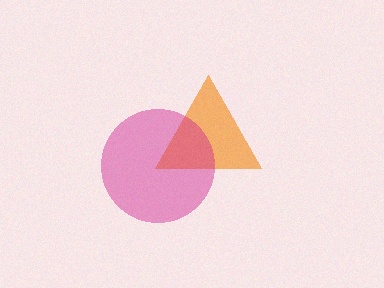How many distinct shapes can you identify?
There are 2 distinct shapes: an orange triangle, a magenta circle.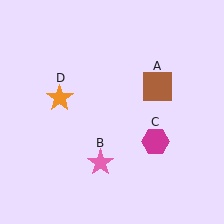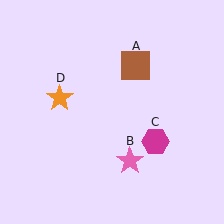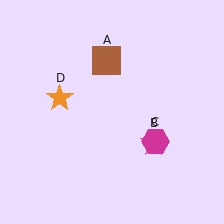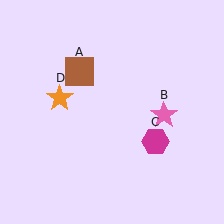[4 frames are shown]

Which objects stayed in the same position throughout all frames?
Magenta hexagon (object C) and orange star (object D) remained stationary.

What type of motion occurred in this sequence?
The brown square (object A), pink star (object B) rotated counterclockwise around the center of the scene.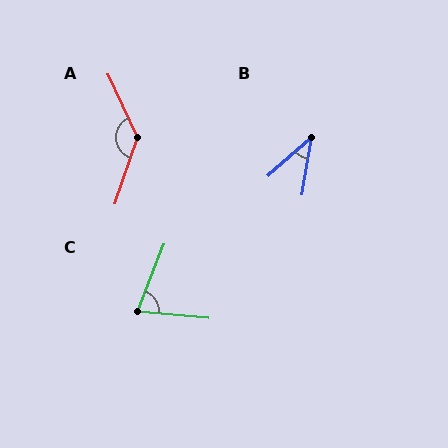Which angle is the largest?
A, at approximately 136 degrees.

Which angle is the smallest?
B, at approximately 39 degrees.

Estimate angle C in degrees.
Approximately 74 degrees.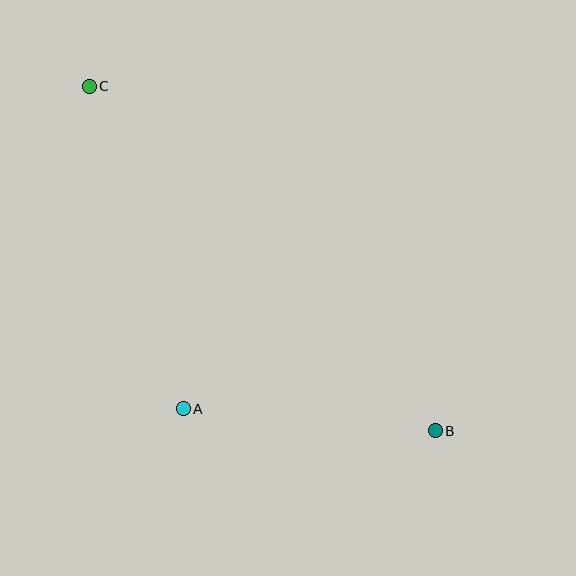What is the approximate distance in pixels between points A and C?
The distance between A and C is approximately 336 pixels.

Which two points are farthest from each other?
Points B and C are farthest from each other.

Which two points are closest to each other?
Points A and B are closest to each other.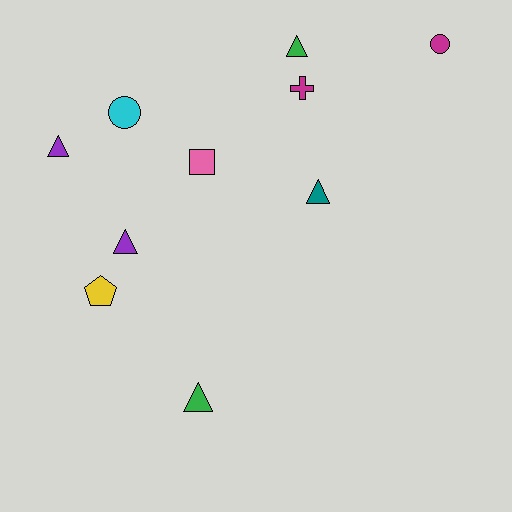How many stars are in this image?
There are no stars.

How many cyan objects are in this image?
There is 1 cyan object.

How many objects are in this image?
There are 10 objects.